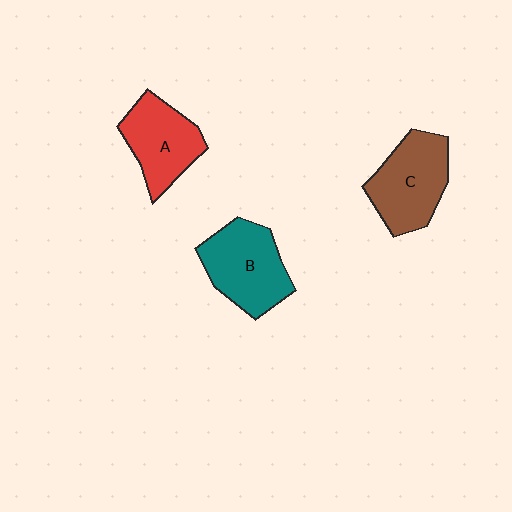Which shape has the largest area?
Shape B (teal).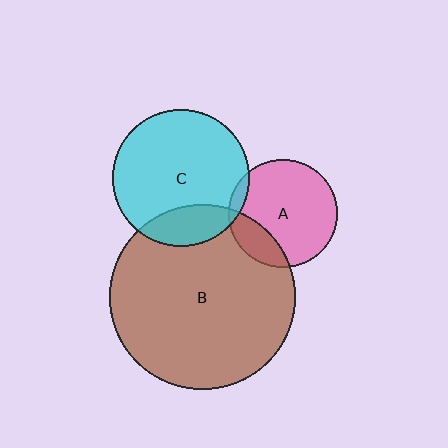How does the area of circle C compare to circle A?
Approximately 1.6 times.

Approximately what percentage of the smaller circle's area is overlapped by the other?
Approximately 20%.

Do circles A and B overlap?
Yes.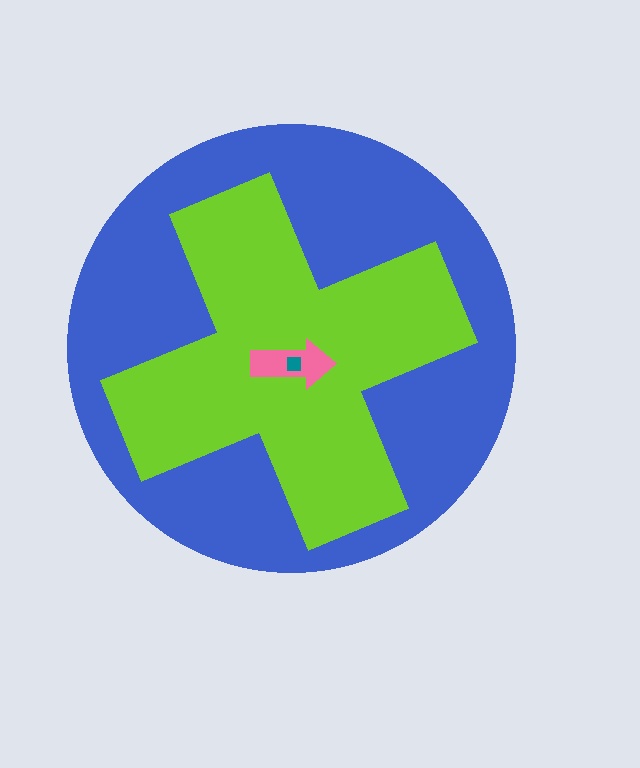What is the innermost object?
The teal square.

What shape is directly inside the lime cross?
The pink arrow.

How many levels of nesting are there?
4.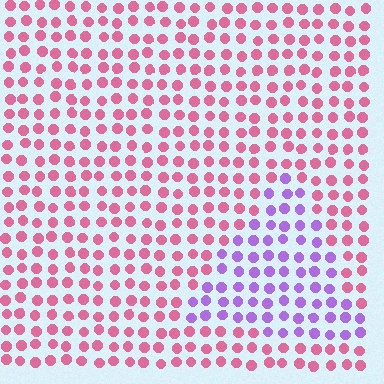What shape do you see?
I see a triangle.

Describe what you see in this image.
The image is filled with small pink elements in a uniform arrangement. A triangle-shaped region is visible where the elements are tinted to a slightly different hue, forming a subtle color boundary.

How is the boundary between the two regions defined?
The boundary is defined purely by a slight shift in hue (about 59 degrees). Spacing, size, and orientation are identical on both sides.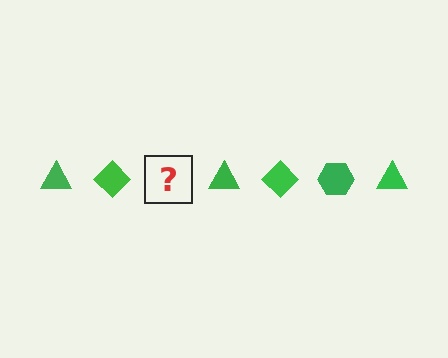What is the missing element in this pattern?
The missing element is a green hexagon.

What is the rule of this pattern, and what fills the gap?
The rule is that the pattern cycles through triangle, diamond, hexagon shapes in green. The gap should be filled with a green hexagon.